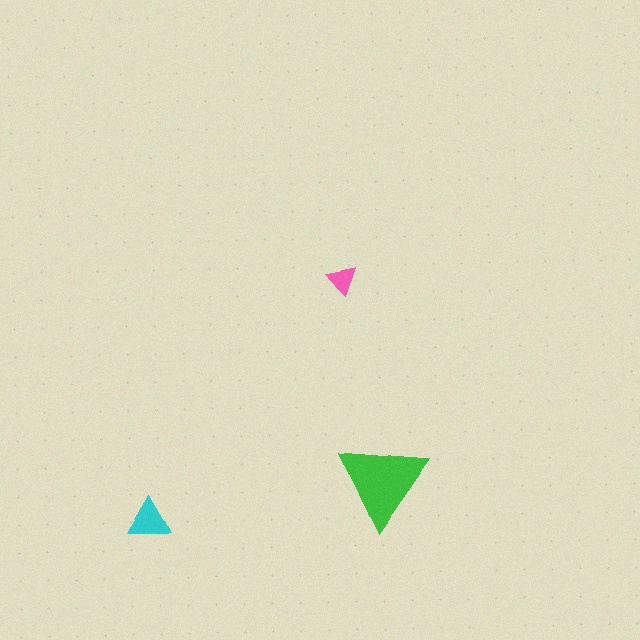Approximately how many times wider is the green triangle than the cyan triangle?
About 2 times wider.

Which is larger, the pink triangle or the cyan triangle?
The cyan one.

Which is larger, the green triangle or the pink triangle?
The green one.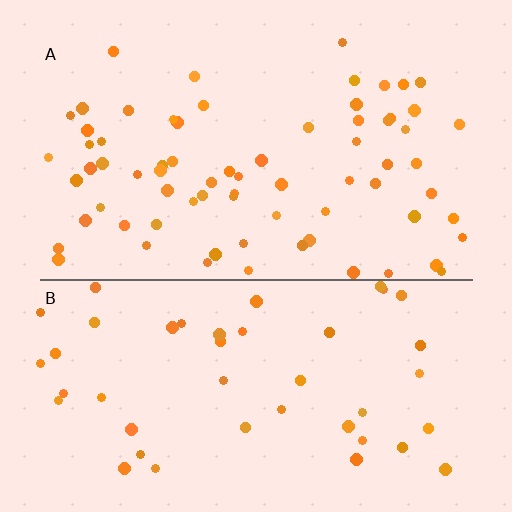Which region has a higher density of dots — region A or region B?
A (the top).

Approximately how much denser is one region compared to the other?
Approximately 1.6× — region A over region B.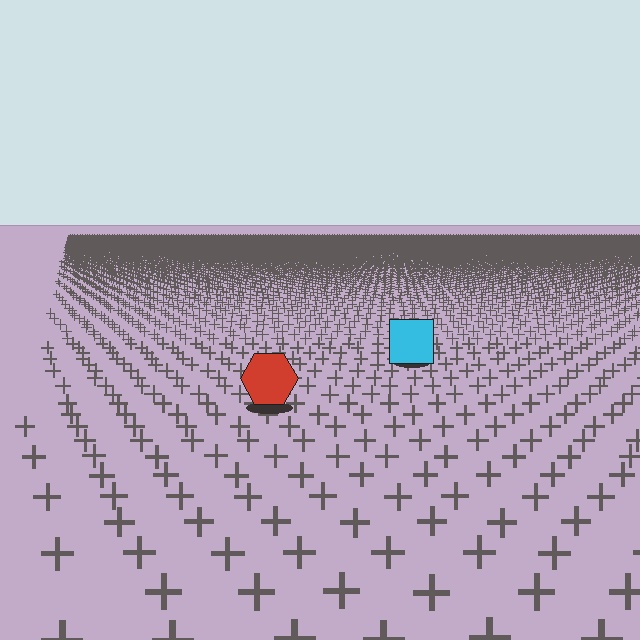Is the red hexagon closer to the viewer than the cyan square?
Yes. The red hexagon is closer — you can tell from the texture gradient: the ground texture is coarser near it.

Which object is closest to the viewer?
The red hexagon is closest. The texture marks near it are larger and more spread out.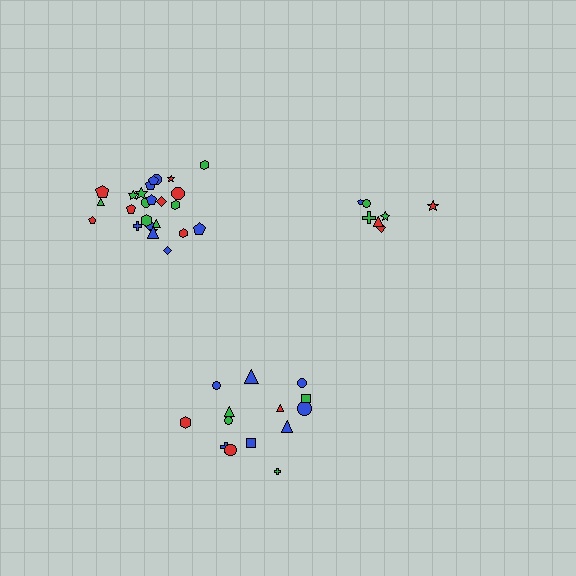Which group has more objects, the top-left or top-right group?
The top-left group.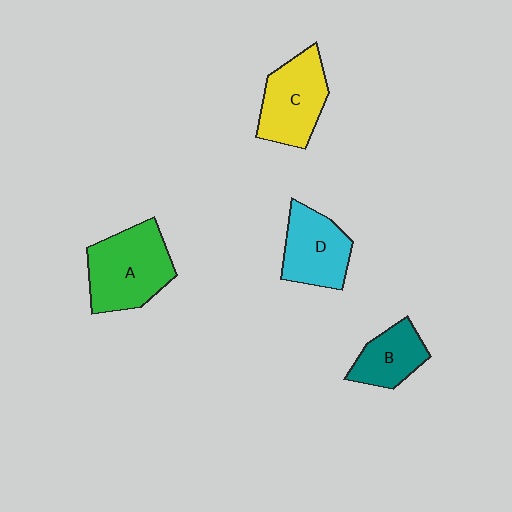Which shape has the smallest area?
Shape B (teal).